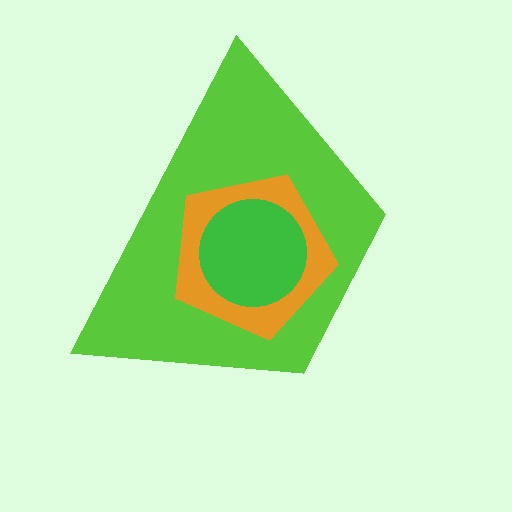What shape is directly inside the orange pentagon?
The green circle.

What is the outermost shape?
The lime trapezoid.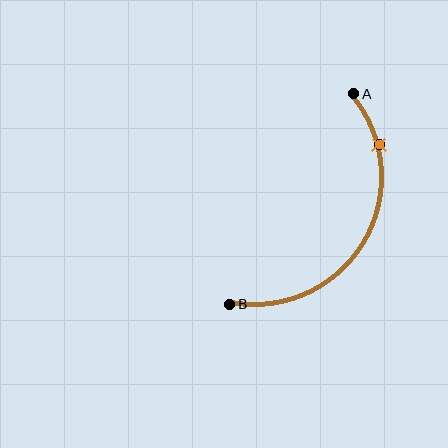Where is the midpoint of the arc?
The arc midpoint is the point on the curve farthest from the straight line joining A and B. It sits to the right of that line.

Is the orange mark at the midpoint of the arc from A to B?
No. The orange mark lies on the arc but is closer to endpoint A. The arc midpoint would be at the point on the curve equidistant along the arc from both A and B.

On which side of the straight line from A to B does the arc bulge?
The arc bulges to the right of the straight line connecting A and B.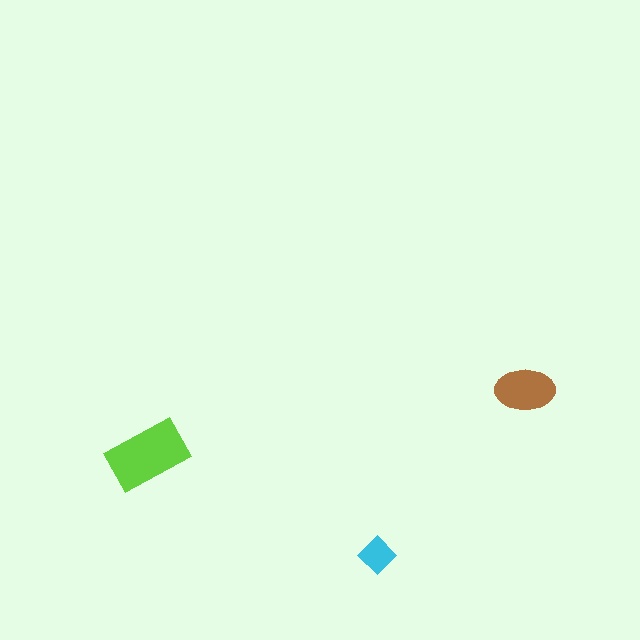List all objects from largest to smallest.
The lime rectangle, the brown ellipse, the cyan diamond.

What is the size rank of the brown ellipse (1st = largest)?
2nd.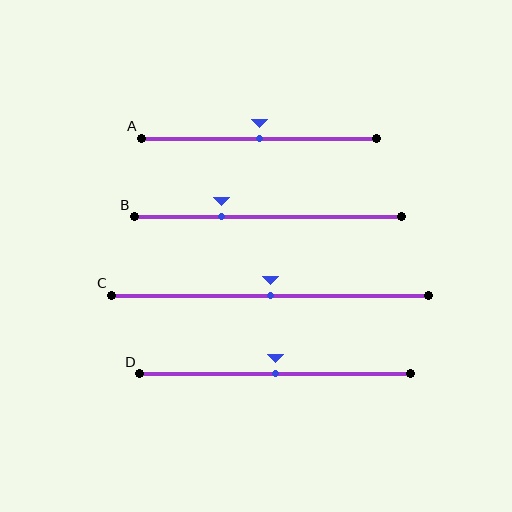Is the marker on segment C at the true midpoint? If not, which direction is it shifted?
Yes, the marker on segment C is at the true midpoint.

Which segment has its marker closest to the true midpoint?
Segment A has its marker closest to the true midpoint.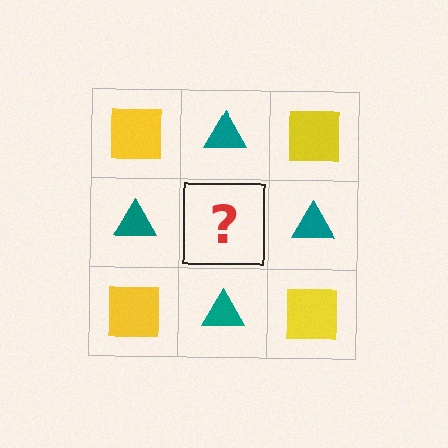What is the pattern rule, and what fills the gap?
The rule is that it alternates yellow square and teal triangle in a checkerboard pattern. The gap should be filled with a yellow square.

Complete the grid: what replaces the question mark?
The question mark should be replaced with a yellow square.